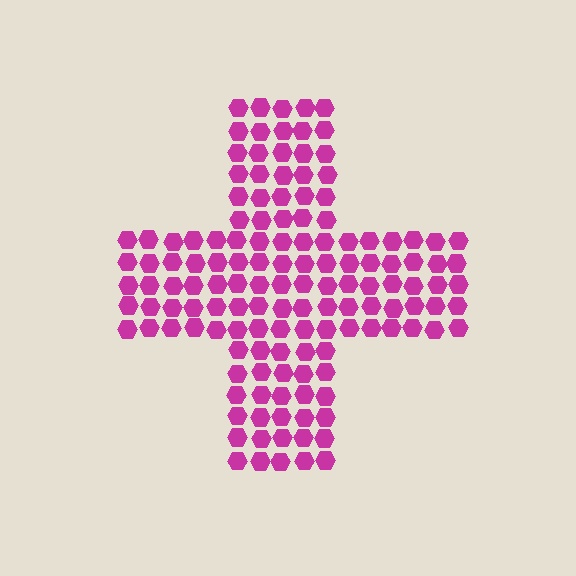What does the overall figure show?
The overall figure shows a cross.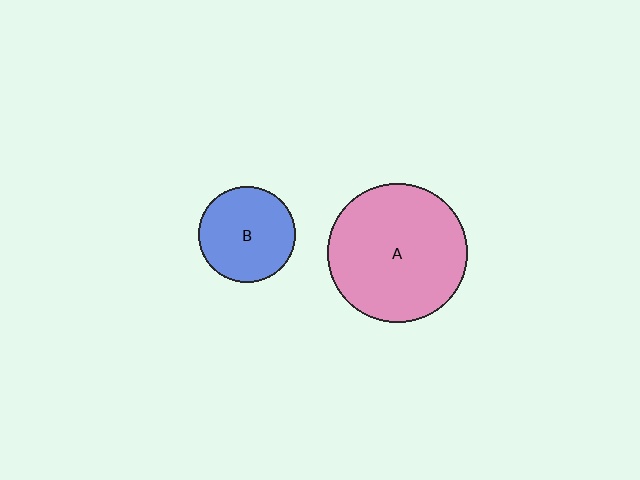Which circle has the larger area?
Circle A (pink).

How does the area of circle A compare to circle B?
Approximately 2.1 times.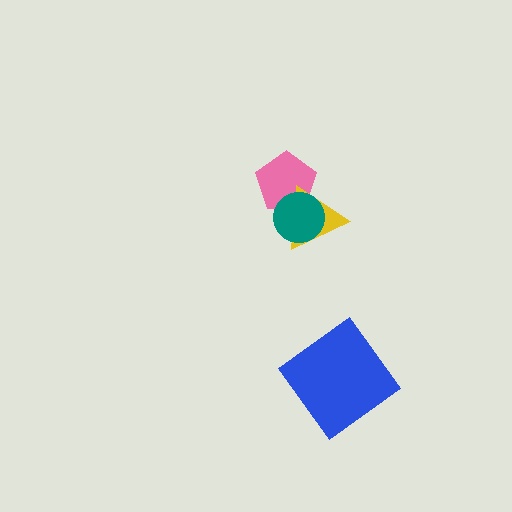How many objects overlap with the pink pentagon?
2 objects overlap with the pink pentagon.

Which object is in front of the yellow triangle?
The teal circle is in front of the yellow triangle.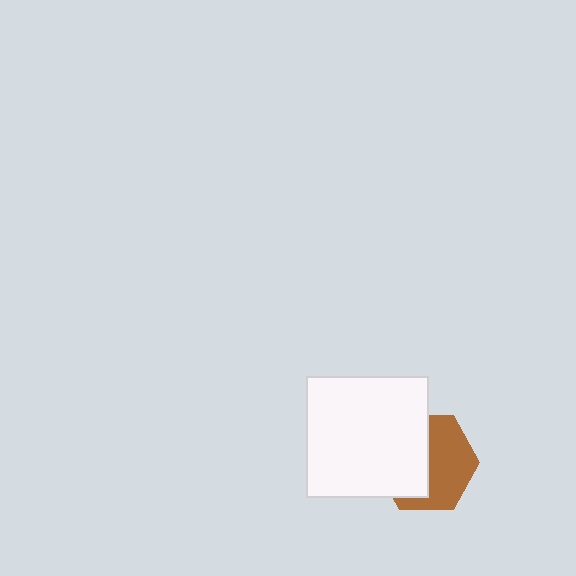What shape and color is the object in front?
The object in front is a white square.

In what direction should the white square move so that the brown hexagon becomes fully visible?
The white square should move left. That is the shortest direction to clear the overlap and leave the brown hexagon fully visible.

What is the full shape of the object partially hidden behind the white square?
The partially hidden object is a brown hexagon.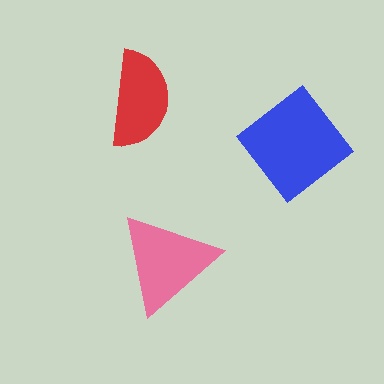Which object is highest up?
The red semicircle is topmost.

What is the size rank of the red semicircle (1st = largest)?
3rd.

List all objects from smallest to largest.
The red semicircle, the pink triangle, the blue diamond.